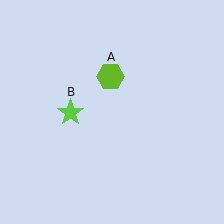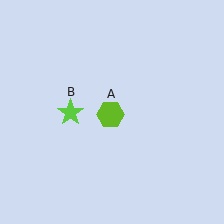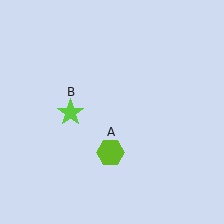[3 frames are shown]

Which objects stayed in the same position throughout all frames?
Lime star (object B) remained stationary.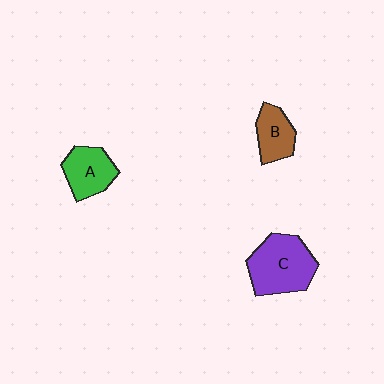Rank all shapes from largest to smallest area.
From largest to smallest: C (purple), A (green), B (brown).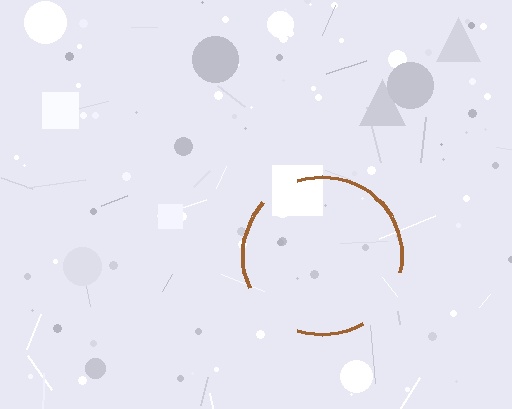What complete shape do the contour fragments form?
The contour fragments form a circle.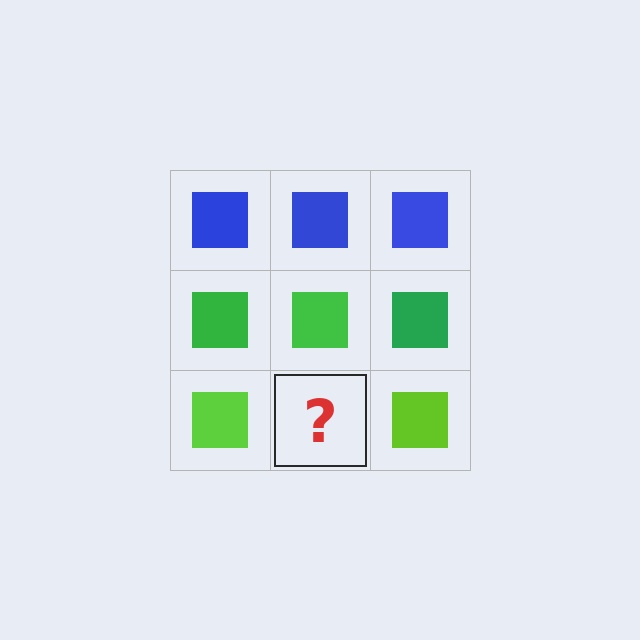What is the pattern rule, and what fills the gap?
The rule is that each row has a consistent color. The gap should be filled with a lime square.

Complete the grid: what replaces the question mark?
The question mark should be replaced with a lime square.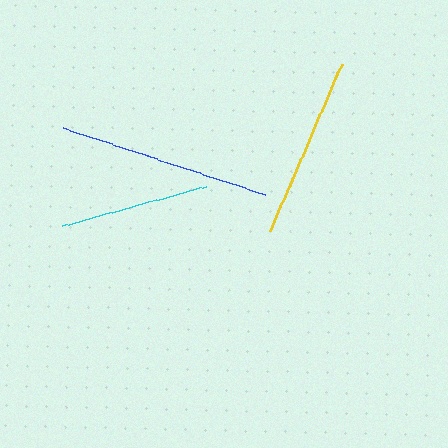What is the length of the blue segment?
The blue segment is approximately 213 pixels long.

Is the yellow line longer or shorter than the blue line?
The blue line is longer than the yellow line.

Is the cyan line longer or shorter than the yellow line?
The yellow line is longer than the cyan line.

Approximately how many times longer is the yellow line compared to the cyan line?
The yellow line is approximately 1.2 times the length of the cyan line.